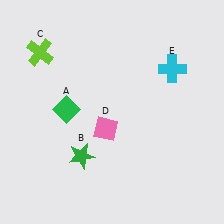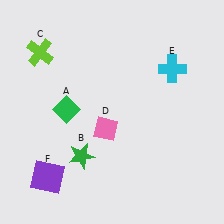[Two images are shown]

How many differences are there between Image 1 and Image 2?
There is 1 difference between the two images.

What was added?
A purple square (F) was added in Image 2.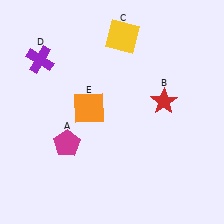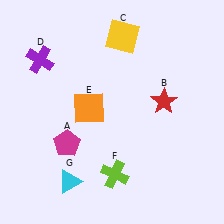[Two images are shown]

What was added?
A lime cross (F), a cyan triangle (G) were added in Image 2.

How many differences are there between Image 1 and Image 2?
There are 2 differences between the two images.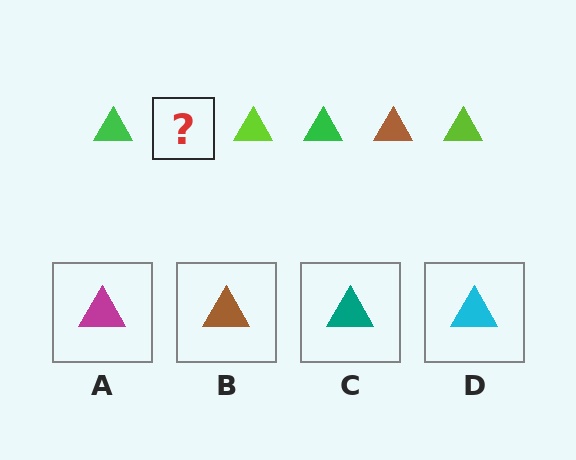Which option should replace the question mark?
Option B.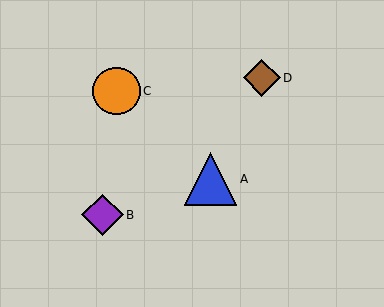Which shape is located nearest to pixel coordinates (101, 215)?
The purple diamond (labeled B) at (103, 215) is nearest to that location.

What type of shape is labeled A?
Shape A is a blue triangle.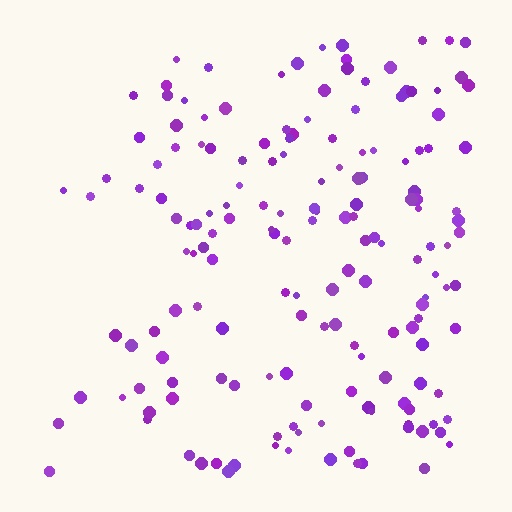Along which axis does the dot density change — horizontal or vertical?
Horizontal.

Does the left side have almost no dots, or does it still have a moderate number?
Still a moderate number, just noticeably fewer than the right.